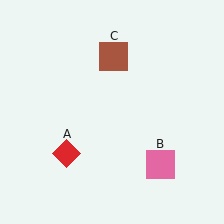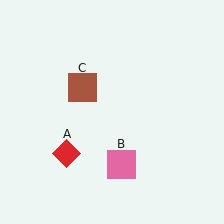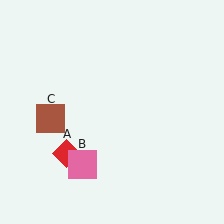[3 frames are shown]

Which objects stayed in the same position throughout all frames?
Red diamond (object A) remained stationary.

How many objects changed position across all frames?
2 objects changed position: pink square (object B), brown square (object C).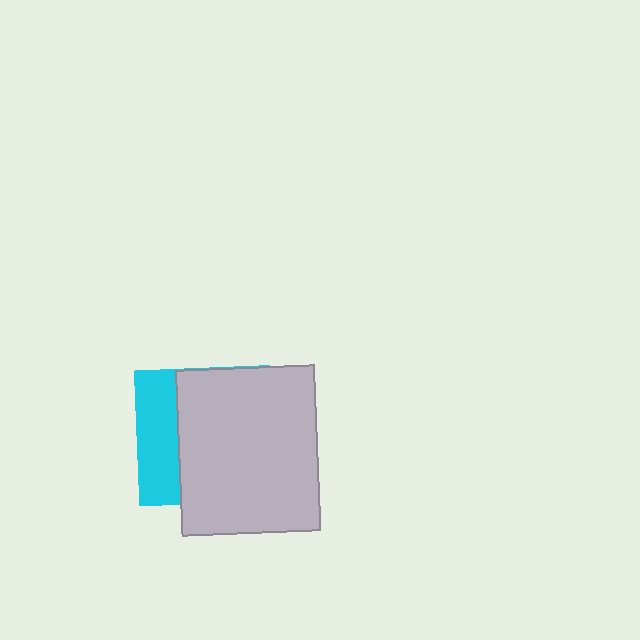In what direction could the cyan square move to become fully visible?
The cyan square could move left. That would shift it out from behind the light gray rectangle entirely.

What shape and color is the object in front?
The object in front is a light gray rectangle.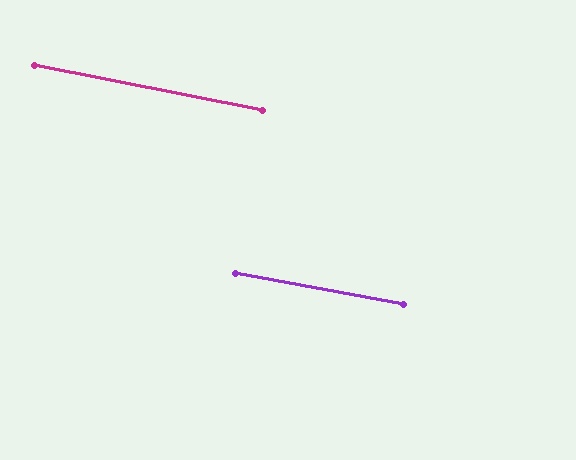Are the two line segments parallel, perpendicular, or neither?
Parallel — their directions differ by only 0.5°.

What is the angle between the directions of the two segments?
Approximately 1 degree.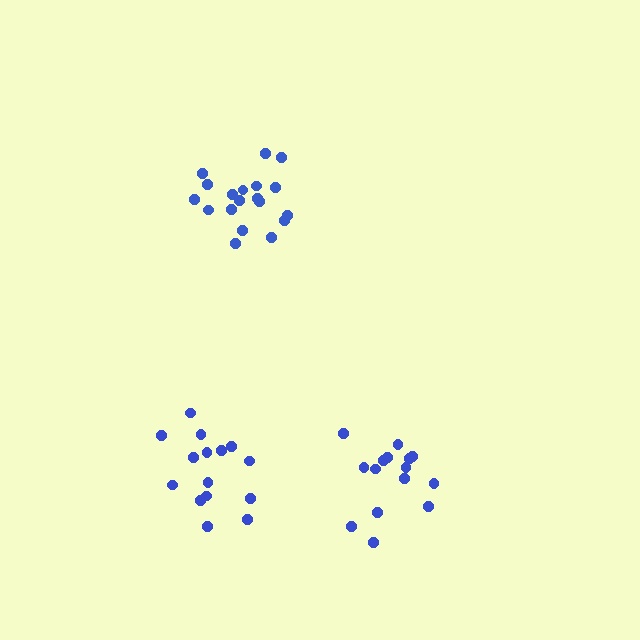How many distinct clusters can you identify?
There are 3 distinct clusters.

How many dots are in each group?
Group 1: 15 dots, Group 2: 15 dots, Group 3: 19 dots (49 total).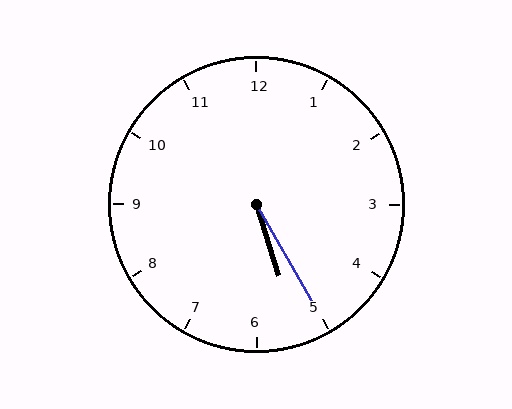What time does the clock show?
5:25.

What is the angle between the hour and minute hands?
Approximately 12 degrees.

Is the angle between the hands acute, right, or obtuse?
It is acute.